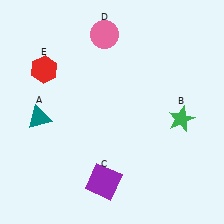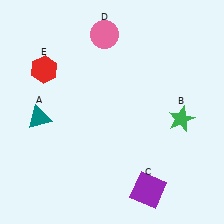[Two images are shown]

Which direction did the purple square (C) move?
The purple square (C) moved right.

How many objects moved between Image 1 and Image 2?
1 object moved between the two images.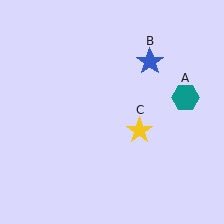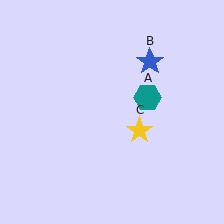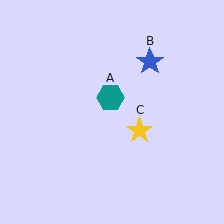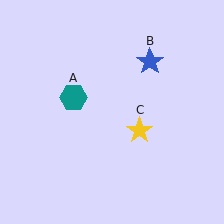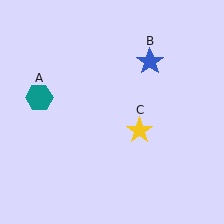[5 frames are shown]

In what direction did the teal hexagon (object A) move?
The teal hexagon (object A) moved left.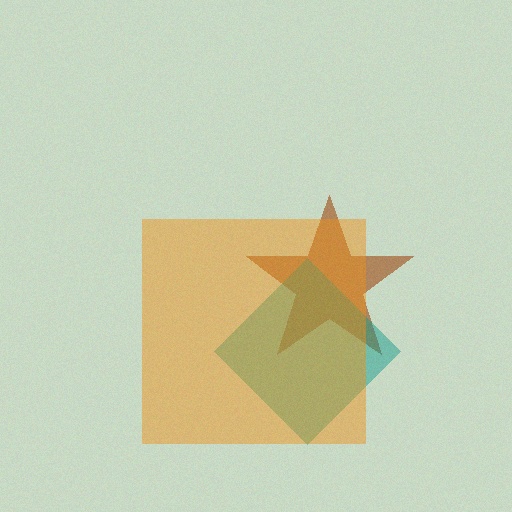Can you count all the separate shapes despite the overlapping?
Yes, there are 3 separate shapes.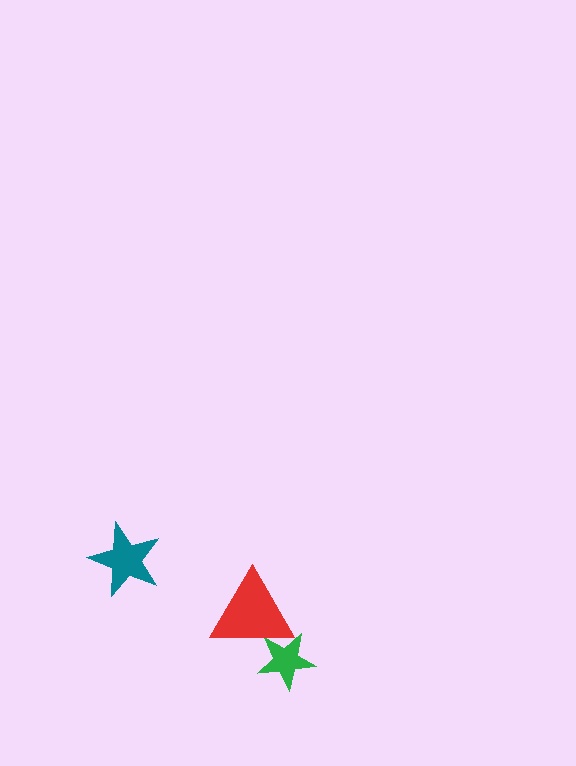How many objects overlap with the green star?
1 object overlaps with the green star.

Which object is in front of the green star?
The red triangle is in front of the green star.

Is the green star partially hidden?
Yes, it is partially covered by another shape.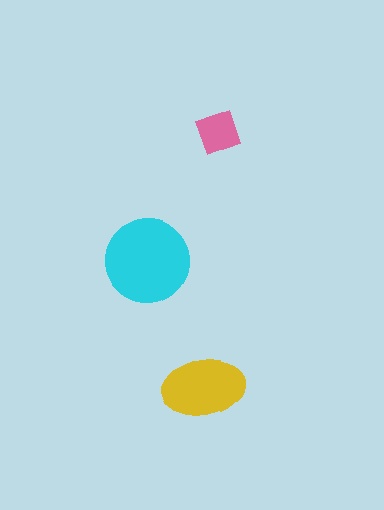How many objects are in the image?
There are 3 objects in the image.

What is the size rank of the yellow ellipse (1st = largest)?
2nd.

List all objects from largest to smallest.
The cyan circle, the yellow ellipse, the pink square.